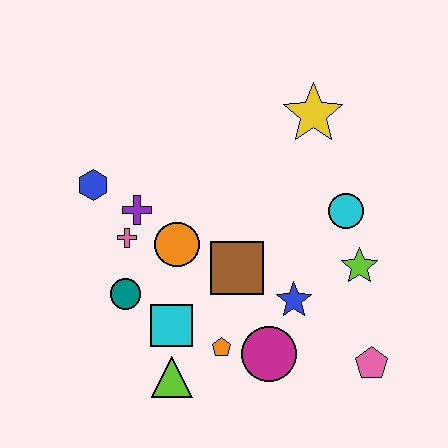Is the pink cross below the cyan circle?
Yes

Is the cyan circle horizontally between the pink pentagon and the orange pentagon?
Yes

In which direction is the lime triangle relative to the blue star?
The lime triangle is to the left of the blue star.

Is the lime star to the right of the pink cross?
Yes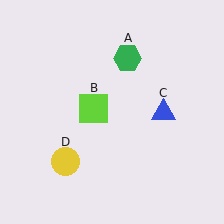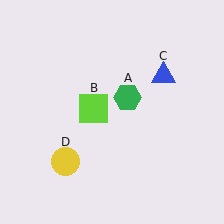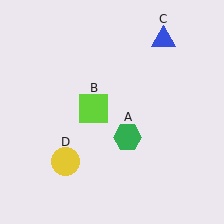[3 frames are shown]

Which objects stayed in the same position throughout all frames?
Lime square (object B) and yellow circle (object D) remained stationary.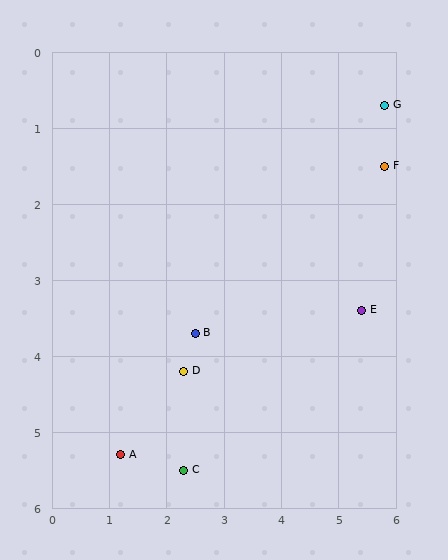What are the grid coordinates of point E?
Point E is at approximately (5.4, 3.4).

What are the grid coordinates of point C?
Point C is at approximately (2.3, 5.5).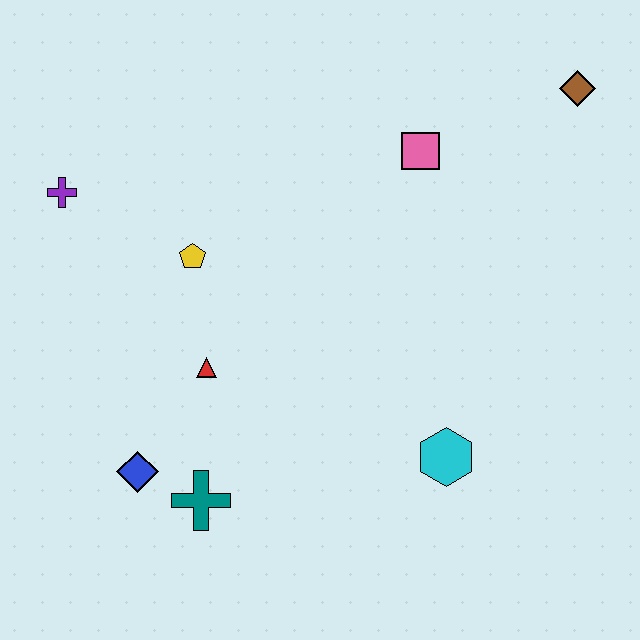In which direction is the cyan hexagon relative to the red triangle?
The cyan hexagon is to the right of the red triangle.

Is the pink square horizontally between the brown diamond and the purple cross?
Yes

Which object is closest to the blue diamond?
The teal cross is closest to the blue diamond.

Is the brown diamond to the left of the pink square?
No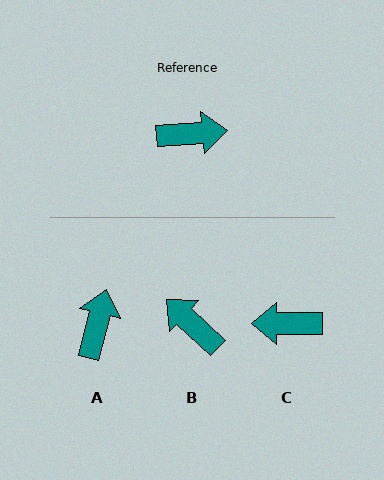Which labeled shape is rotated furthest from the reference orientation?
C, about 176 degrees away.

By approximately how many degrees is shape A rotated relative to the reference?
Approximately 71 degrees counter-clockwise.